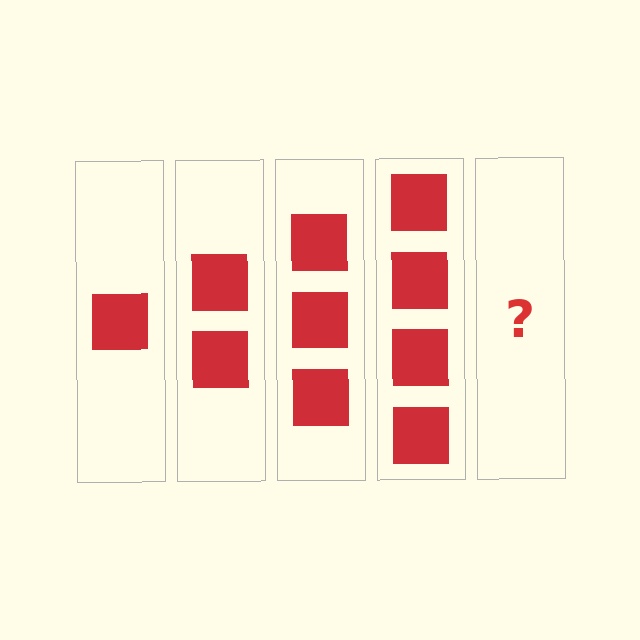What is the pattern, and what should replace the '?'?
The pattern is that each step adds one more square. The '?' should be 5 squares.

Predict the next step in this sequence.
The next step is 5 squares.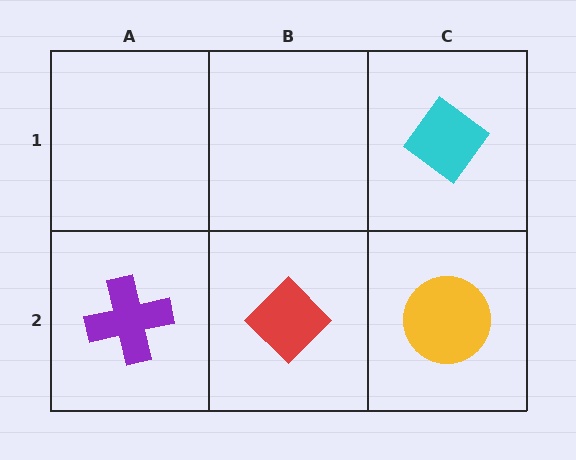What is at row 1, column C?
A cyan diamond.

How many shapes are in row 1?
1 shape.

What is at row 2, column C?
A yellow circle.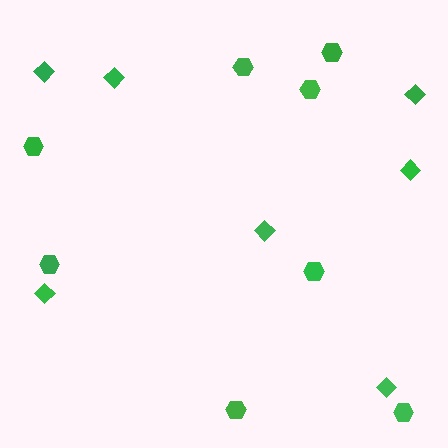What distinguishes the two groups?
There are 2 groups: one group of diamonds (7) and one group of hexagons (8).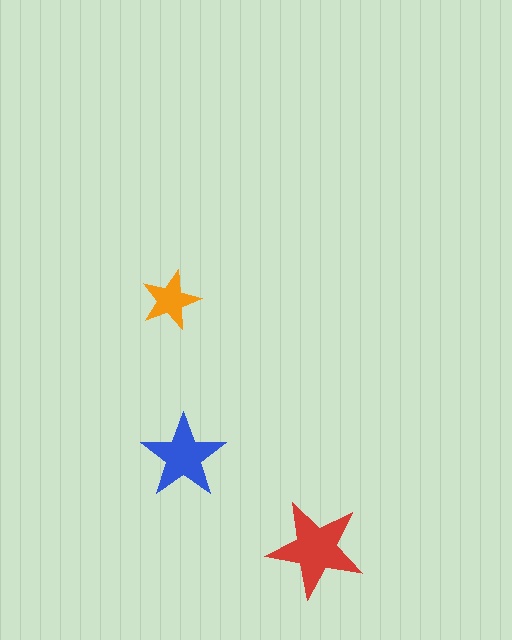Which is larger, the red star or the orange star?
The red one.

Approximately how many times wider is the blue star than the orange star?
About 1.5 times wider.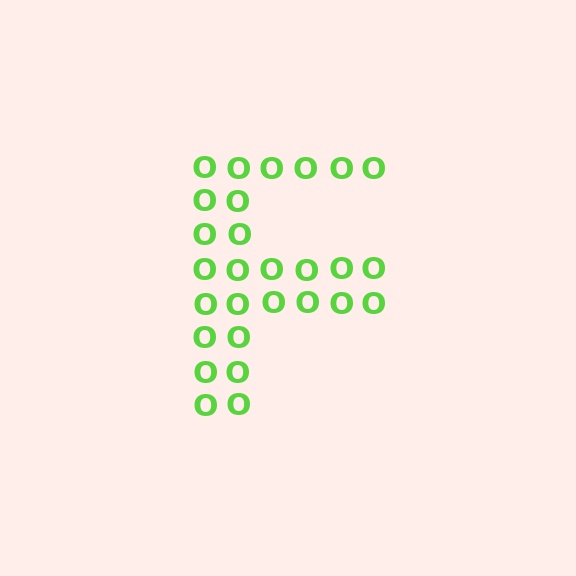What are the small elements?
The small elements are letter O's.